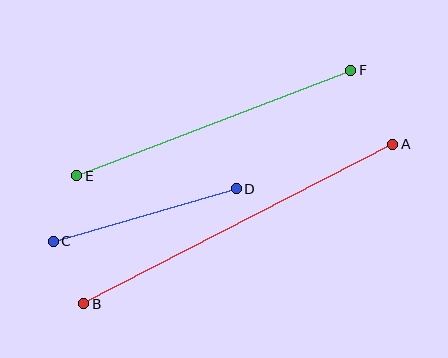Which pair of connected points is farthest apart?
Points A and B are farthest apart.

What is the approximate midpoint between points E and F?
The midpoint is at approximately (214, 123) pixels.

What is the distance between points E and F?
The distance is approximately 294 pixels.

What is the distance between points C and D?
The distance is approximately 190 pixels.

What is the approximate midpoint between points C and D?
The midpoint is at approximately (145, 215) pixels.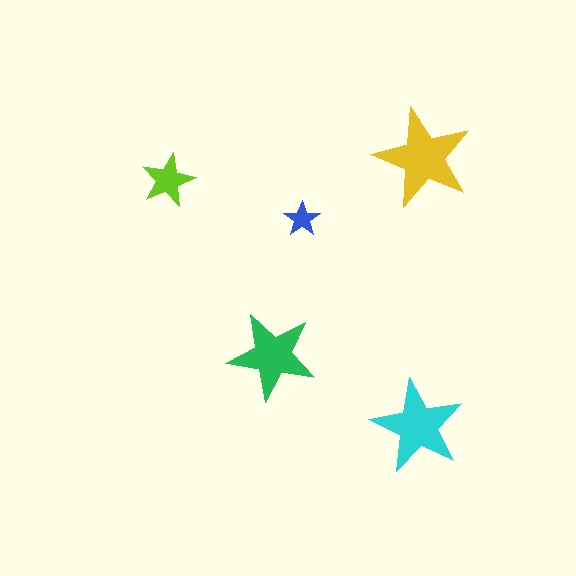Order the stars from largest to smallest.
the yellow one, the cyan one, the green one, the lime one, the blue one.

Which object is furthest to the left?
The lime star is leftmost.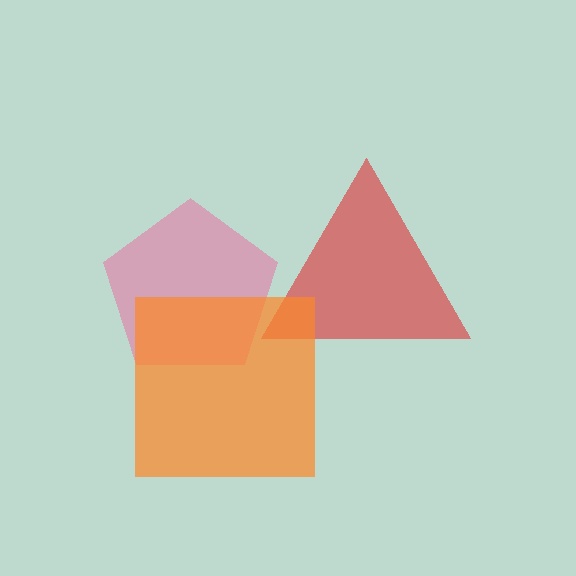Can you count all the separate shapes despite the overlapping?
Yes, there are 3 separate shapes.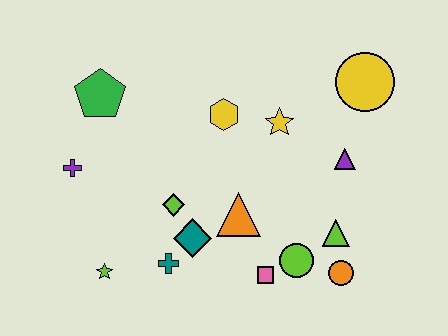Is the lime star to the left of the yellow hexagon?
Yes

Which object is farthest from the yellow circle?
The lime star is farthest from the yellow circle.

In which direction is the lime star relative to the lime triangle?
The lime star is to the left of the lime triangle.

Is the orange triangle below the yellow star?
Yes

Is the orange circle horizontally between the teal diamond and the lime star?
No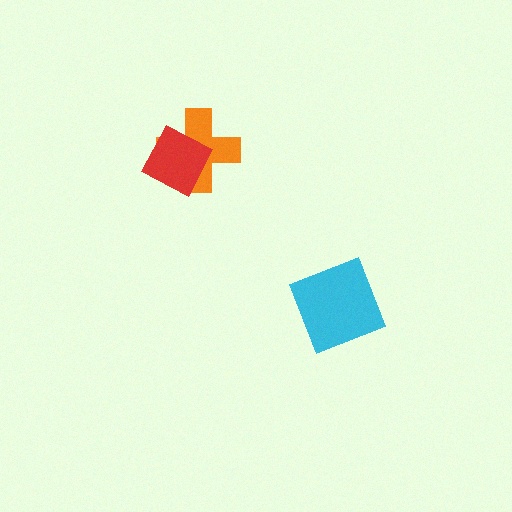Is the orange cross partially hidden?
Yes, it is partially covered by another shape.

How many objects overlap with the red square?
1 object overlaps with the red square.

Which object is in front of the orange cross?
The red square is in front of the orange cross.